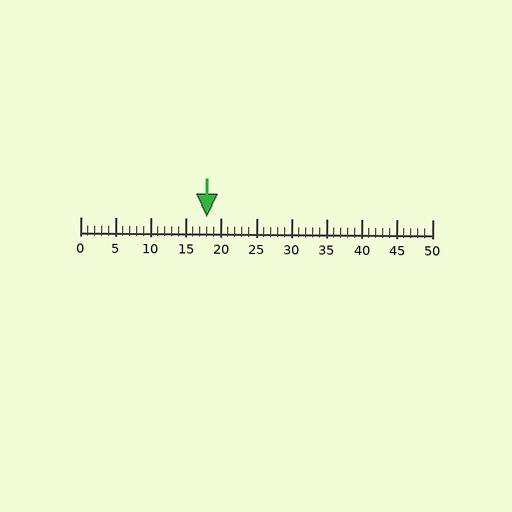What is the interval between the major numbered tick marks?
The major tick marks are spaced 5 units apart.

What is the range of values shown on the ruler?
The ruler shows values from 0 to 50.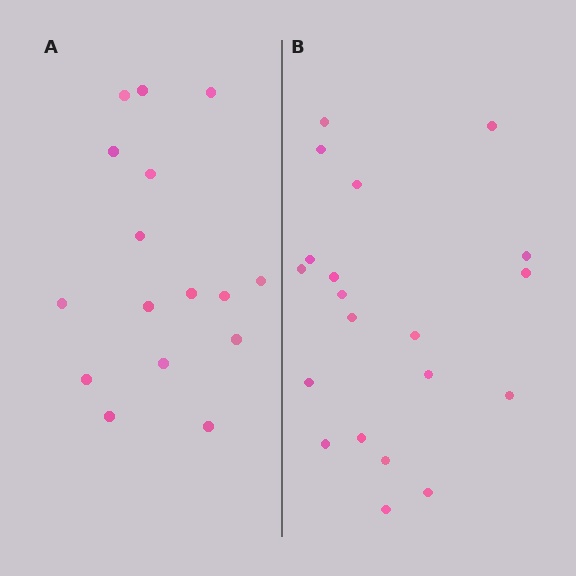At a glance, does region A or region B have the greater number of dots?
Region B (the right region) has more dots.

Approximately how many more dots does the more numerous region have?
Region B has about 4 more dots than region A.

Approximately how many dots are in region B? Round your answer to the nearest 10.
About 20 dots.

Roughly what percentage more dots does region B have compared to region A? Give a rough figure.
About 25% more.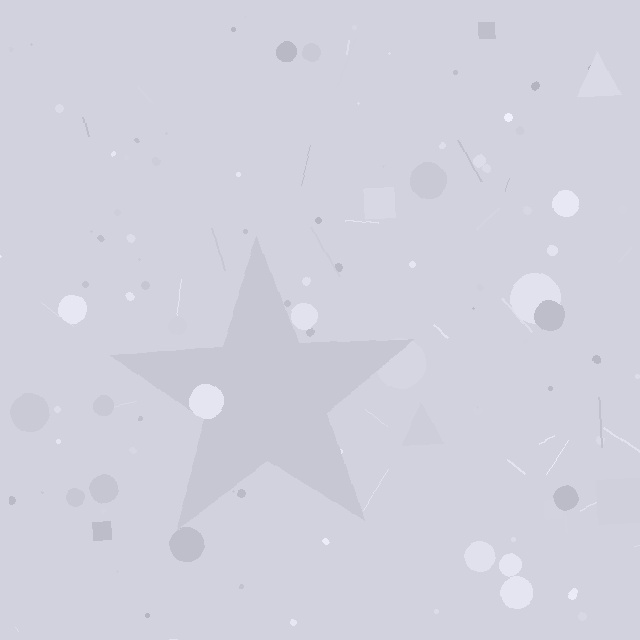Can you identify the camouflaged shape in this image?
The camouflaged shape is a star.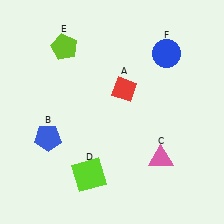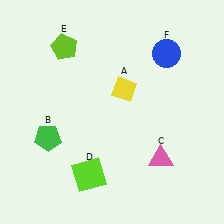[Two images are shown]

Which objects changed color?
A changed from red to yellow. B changed from blue to green.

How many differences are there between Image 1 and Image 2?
There are 2 differences between the two images.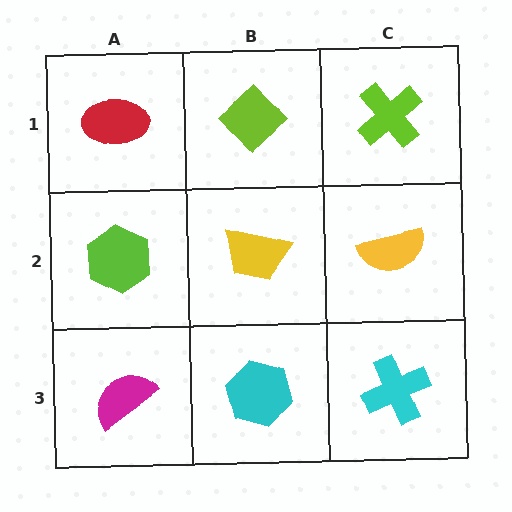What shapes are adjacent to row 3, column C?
A yellow semicircle (row 2, column C), a cyan hexagon (row 3, column B).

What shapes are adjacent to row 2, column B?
A lime diamond (row 1, column B), a cyan hexagon (row 3, column B), a lime hexagon (row 2, column A), a yellow semicircle (row 2, column C).